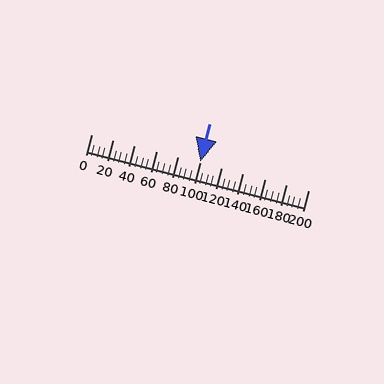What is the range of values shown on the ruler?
The ruler shows values from 0 to 200.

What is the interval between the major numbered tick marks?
The major tick marks are spaced 20 units apart.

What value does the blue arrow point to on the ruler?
The blue arrow points to approximately 100.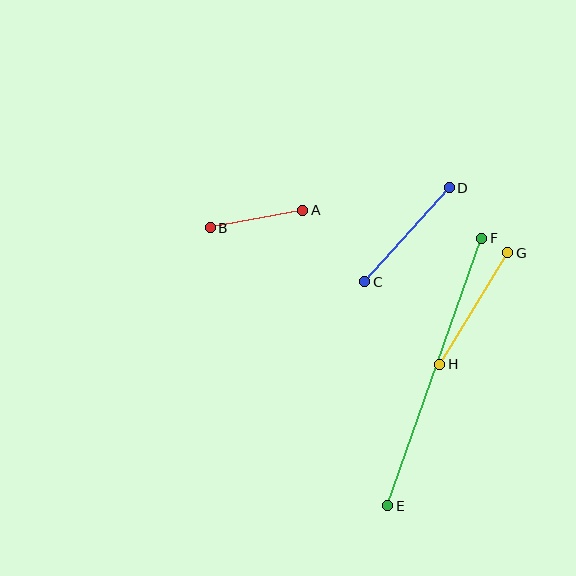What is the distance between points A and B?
The distance is approximately 94 pixels.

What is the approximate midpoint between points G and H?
The midpoint is at approximately (474, 309) pixels.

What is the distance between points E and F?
The distance is approximately 283 pixels.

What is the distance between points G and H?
The distance is approximately 131 pixels.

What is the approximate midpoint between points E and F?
The midpoint is at approximately (435, 372) pixels.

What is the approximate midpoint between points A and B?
The midpoint is at approximately (257, 219) pixels.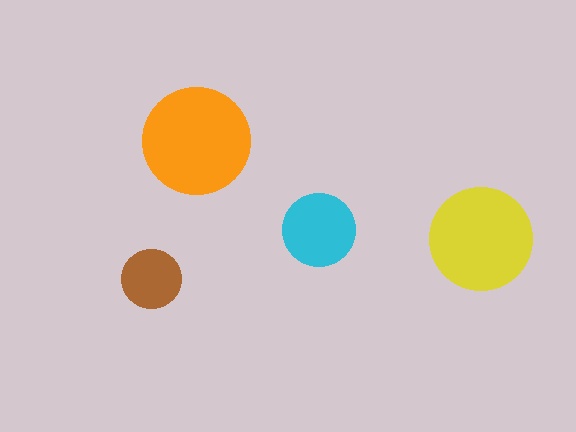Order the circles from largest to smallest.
the orange one, the yellow one, the cyan one, the brown one.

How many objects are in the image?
There are 4 objects in the image.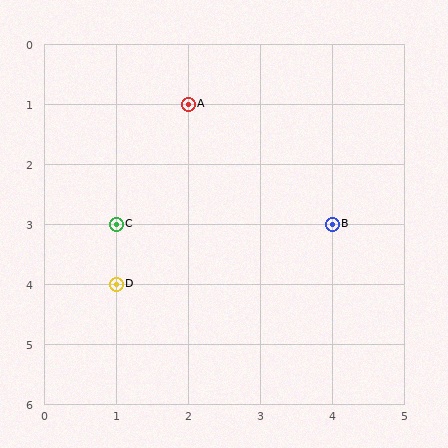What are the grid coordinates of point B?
Point B is at grid coordinates (4, 3).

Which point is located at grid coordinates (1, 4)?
Point D is at (1, 4).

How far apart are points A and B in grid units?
Points A and B are 2 columns and 2 rows apart (about 2.8 grid units diagonally).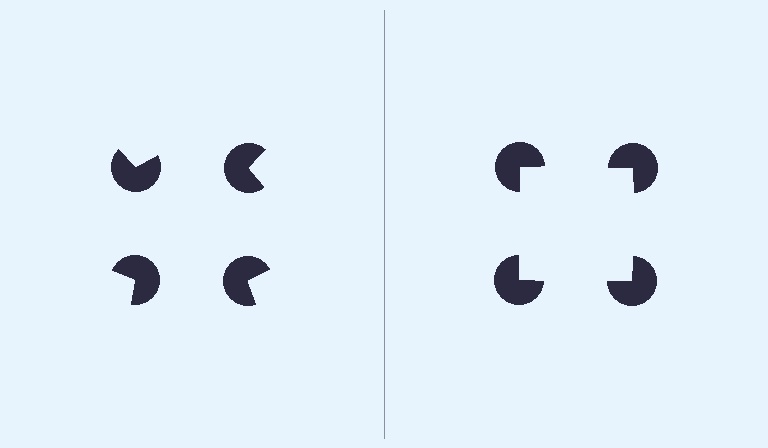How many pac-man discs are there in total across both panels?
8 — 4 on each side.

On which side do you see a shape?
An illusory square appears on the right side. On the left side the wedge cuts are rotated, so no coherent shape forms.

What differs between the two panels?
The pac-man discs are positioned identically on both sides; only the wedge orientations differ. On the right they align to a square; on the left they are misaligned.